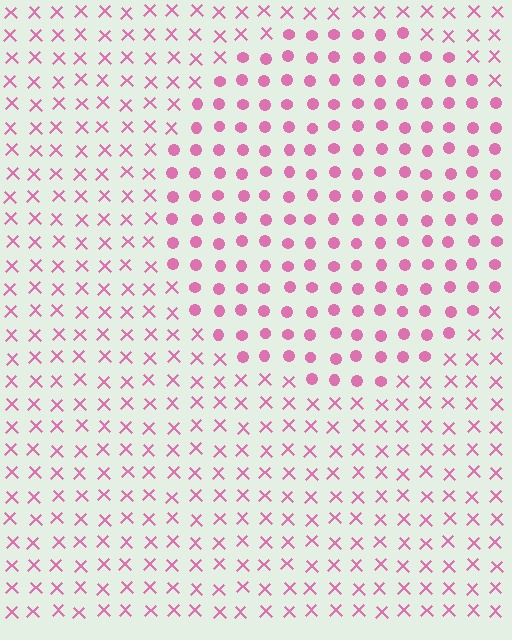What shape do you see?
I see a circle.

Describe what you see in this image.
The image is filled with small pink elements arranged in a uniform grid. A circle-shaped region contains circles, while the surrounding area contains X marks. The boundary is defined purely by the change in element shape.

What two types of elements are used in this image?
The image uses circles inside the circle region and X marks outside it.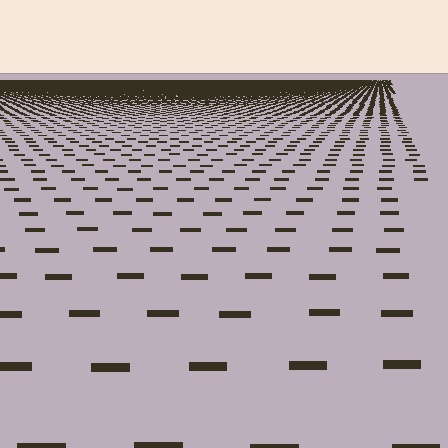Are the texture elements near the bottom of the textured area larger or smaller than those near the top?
Larger. Near the bottom, elements are closer to the viewer and appear at a bigger on-screen size.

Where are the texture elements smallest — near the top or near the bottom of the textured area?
Near the top.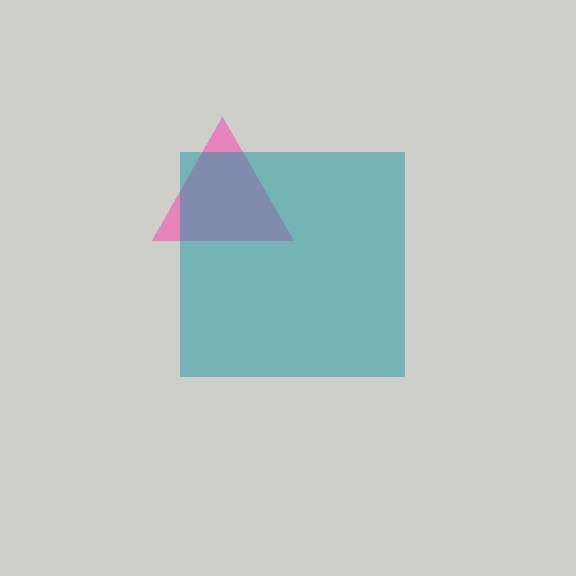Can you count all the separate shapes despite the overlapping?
Yes, there are 2 separate shapes.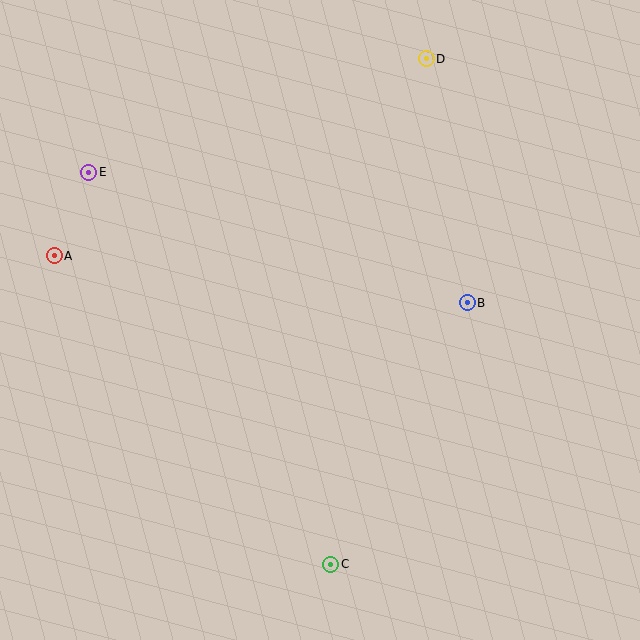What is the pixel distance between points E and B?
The distance between E and B is 400 pixels.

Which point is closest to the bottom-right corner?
Point C is closest to the bottom-right corner.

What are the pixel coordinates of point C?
Point C is at (331, 564).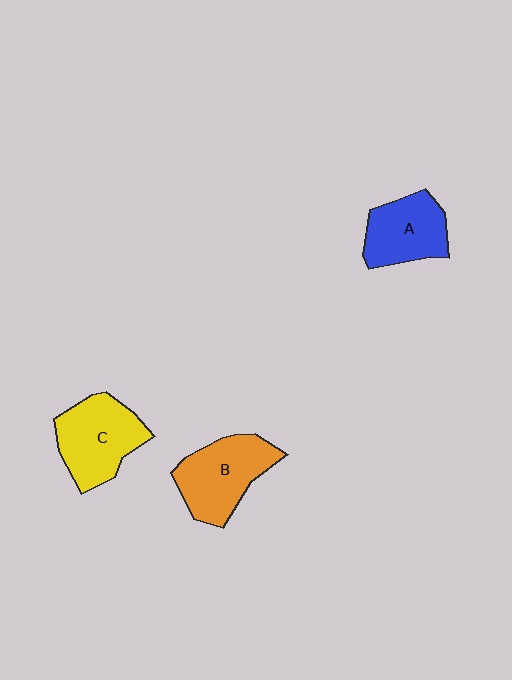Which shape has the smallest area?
Shape A (blue).